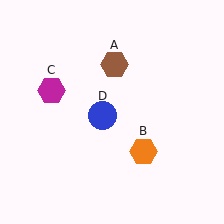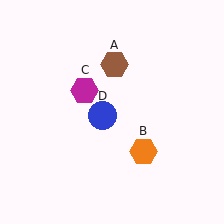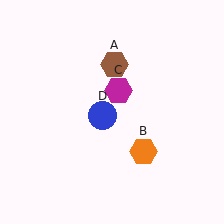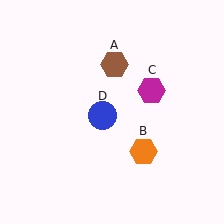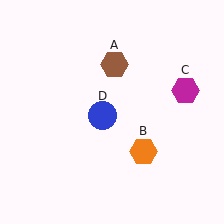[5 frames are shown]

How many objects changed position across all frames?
1 object changed position: magenta hexagon (object C).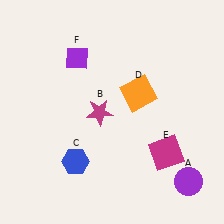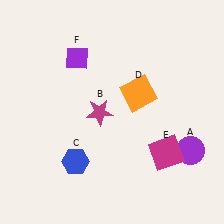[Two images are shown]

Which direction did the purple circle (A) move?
The purple circle (A) moved up.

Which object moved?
The purple circle (A) moved up.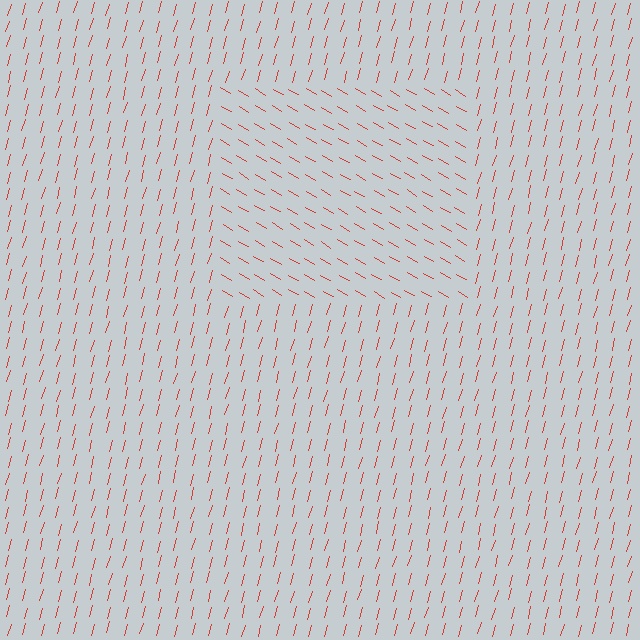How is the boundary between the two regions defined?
The boundary is defined purely by a change in line orientation (approximately 75 degrees difference). All lines are the same color and thickness.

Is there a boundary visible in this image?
Yes, there is a texture boundary formed by a change in line orientation.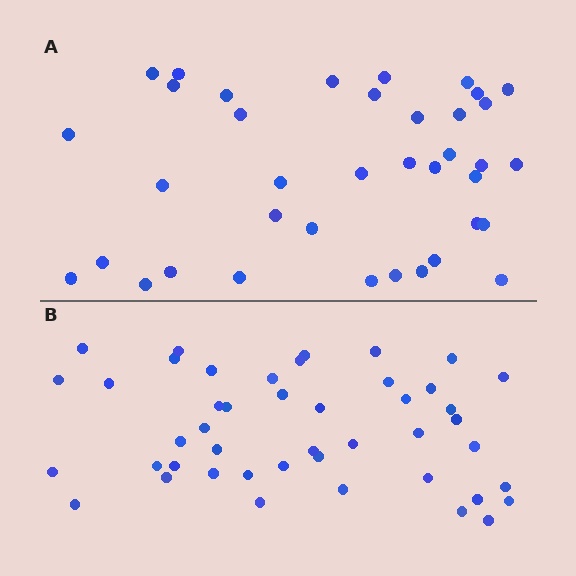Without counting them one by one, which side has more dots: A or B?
Region B (the bottom region) has more dots.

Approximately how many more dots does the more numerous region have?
Region B has roughly 8 or so more dots than region A.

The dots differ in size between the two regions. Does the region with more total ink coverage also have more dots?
No. Region A has more total ink coverage because its dots are larger, but region B actually contains more individual dots. Total area can be misleading — the number of items is what matters here.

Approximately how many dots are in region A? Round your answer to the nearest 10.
About 40 dots. (The exact count is 38, which rounds to 40.)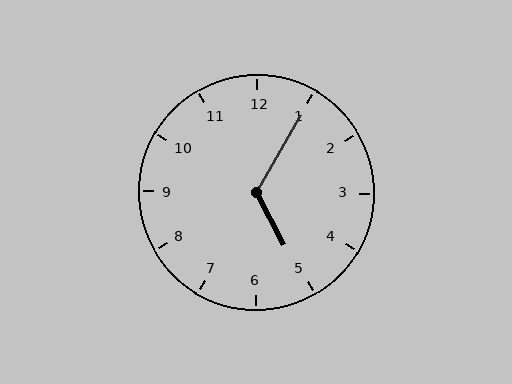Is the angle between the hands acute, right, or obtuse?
It is obtuse.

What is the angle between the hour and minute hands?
Approximately 122 degrees.